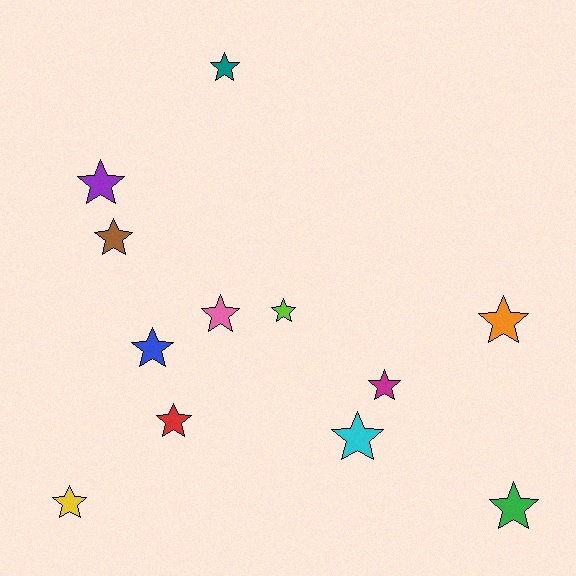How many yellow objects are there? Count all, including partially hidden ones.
There is 1 yellow object.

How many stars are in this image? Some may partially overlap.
There are 12 stars.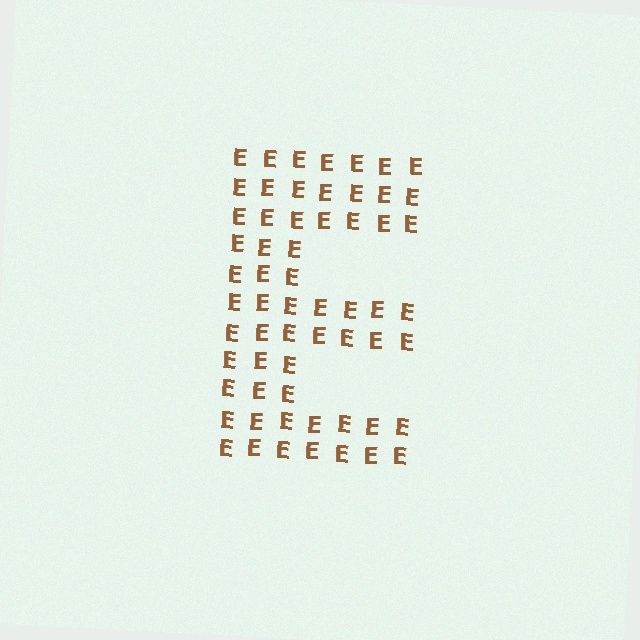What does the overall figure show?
The overall figure shows the letter E.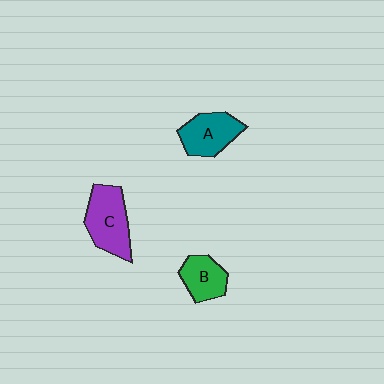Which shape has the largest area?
Shape C (purple).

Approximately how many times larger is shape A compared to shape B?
Approximately 1.2 times.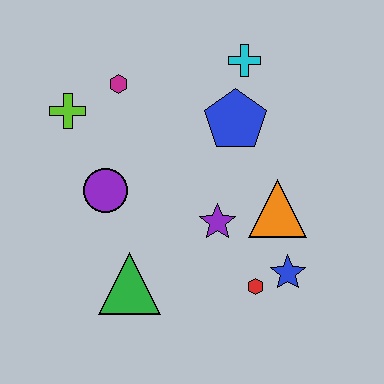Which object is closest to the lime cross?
The magenta hexagon is closest to the lime cross.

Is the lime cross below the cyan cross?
Yes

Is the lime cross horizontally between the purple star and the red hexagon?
No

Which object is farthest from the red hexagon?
The lime cross is farthest from the red hexagon.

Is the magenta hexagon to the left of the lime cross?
No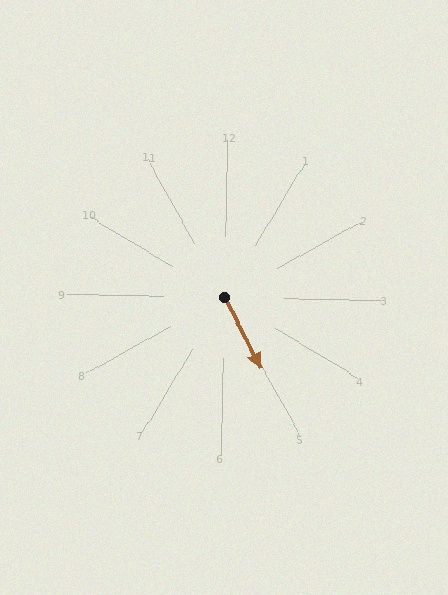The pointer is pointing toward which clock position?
Roughly 5 o'clock.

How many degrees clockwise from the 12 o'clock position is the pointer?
Approximately 151 degrees.